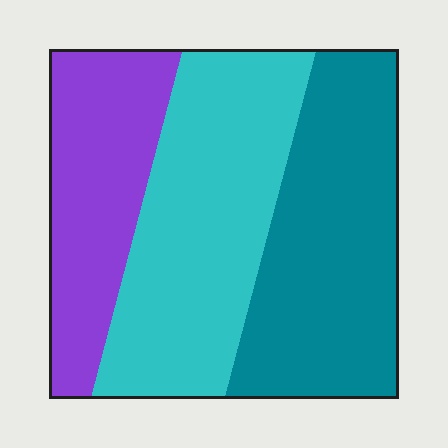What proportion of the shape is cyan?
Cyan takes up between a third and a half of the shape.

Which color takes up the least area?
Purple, at roughly 25%.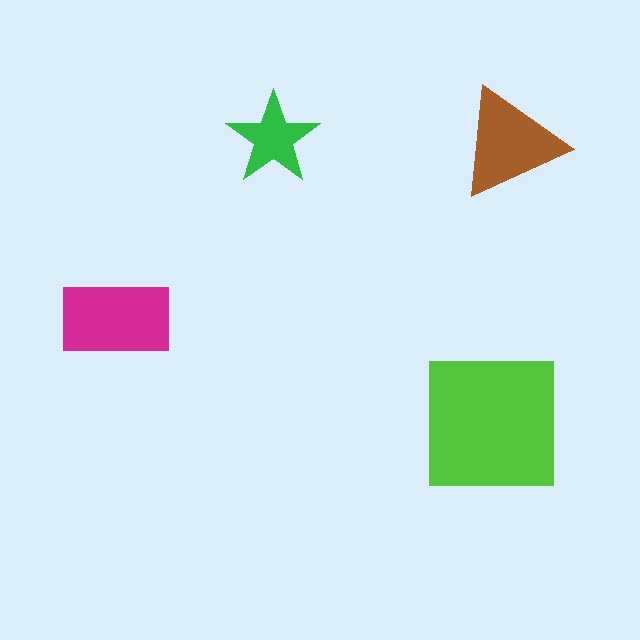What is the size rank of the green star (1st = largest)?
4th.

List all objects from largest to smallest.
The lime square, the magenta rectangle, the brown triangle, the green star.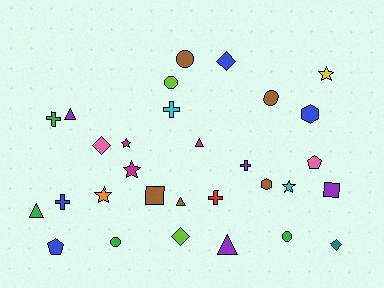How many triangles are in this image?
There are 5 triangles.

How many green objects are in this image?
There are 4 green objects.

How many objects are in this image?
There are 30 objects.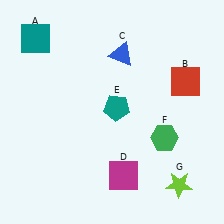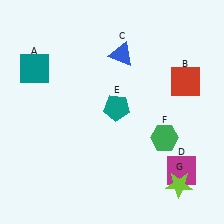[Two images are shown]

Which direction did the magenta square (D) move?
The magenta square (D) moved right.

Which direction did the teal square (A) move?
The teal square (A) moved down.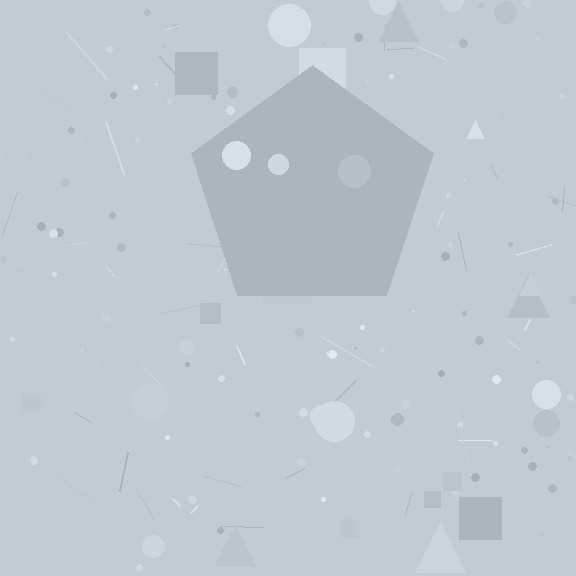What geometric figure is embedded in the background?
A pentagon is embedded in the background.